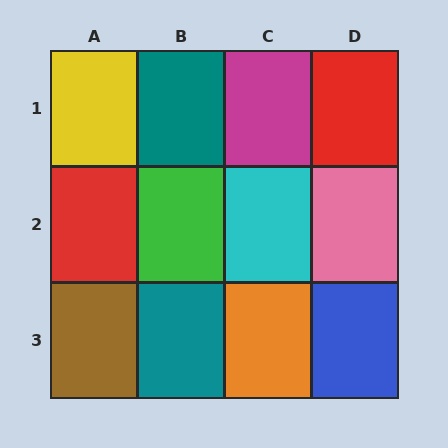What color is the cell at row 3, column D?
Blue.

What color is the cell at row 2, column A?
Red.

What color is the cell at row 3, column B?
Teal.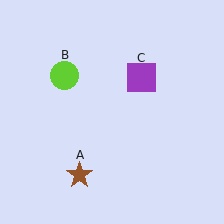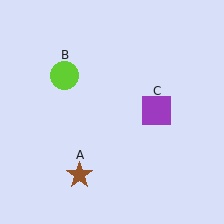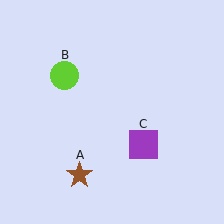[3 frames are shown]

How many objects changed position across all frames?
1 object changed position: purple square (object C).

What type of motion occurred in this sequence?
The purple square (object C) rotated clockwise around the center of the scene.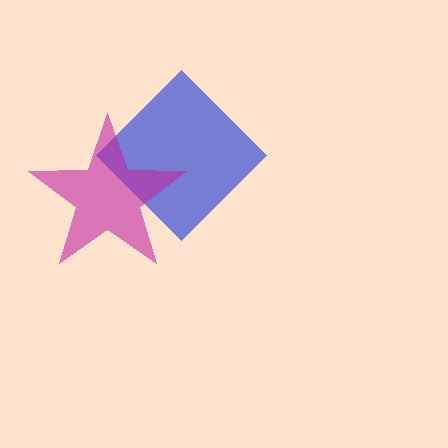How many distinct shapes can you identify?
There are 2 distinct shapes: a blue diamond, a magenta star.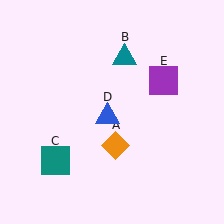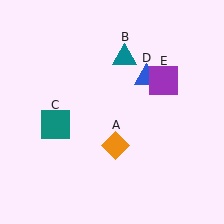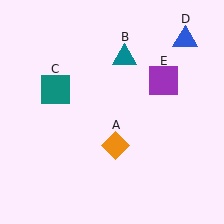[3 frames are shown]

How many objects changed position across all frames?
2 objects changed position: teal square (object C), blue triangle (object D).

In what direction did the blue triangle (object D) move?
The blue triangle (object D) moved up and to the right.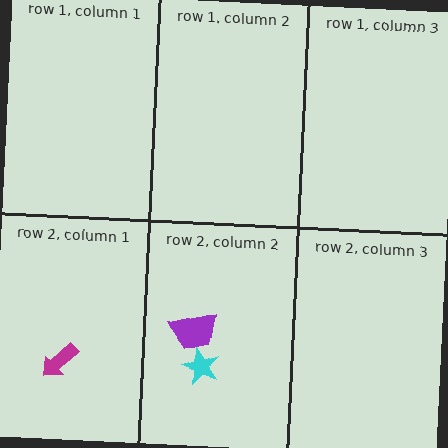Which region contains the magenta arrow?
The row 2, column 1 region.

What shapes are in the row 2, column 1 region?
The magenta arrow.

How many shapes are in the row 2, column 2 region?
2.